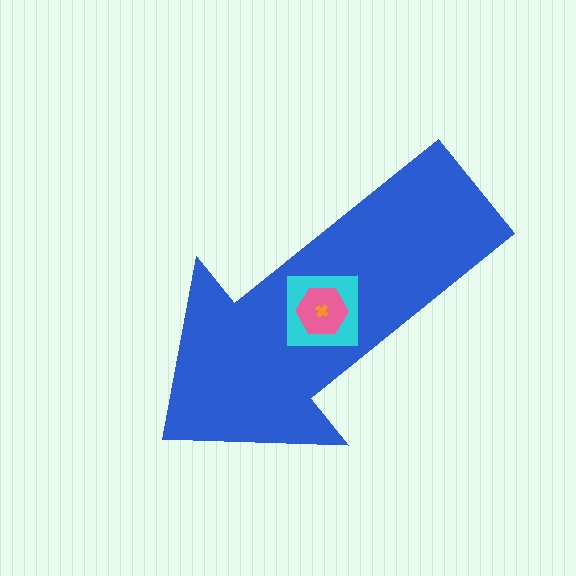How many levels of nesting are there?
4.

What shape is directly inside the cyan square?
The pink hexagon.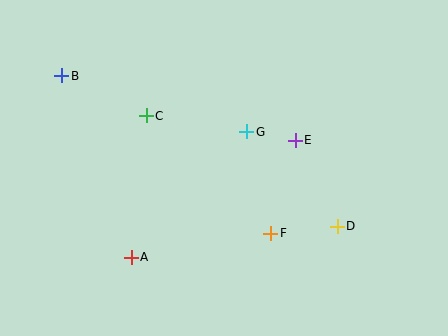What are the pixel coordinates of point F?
Point F is at (271, 233).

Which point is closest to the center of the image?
Point G at (247, 132) is closest to the center.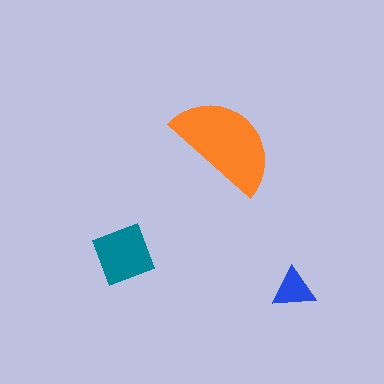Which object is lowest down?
The blue triangle is bottommost.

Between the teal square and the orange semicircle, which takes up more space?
The orange semicircle.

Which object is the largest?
The orange semicircle.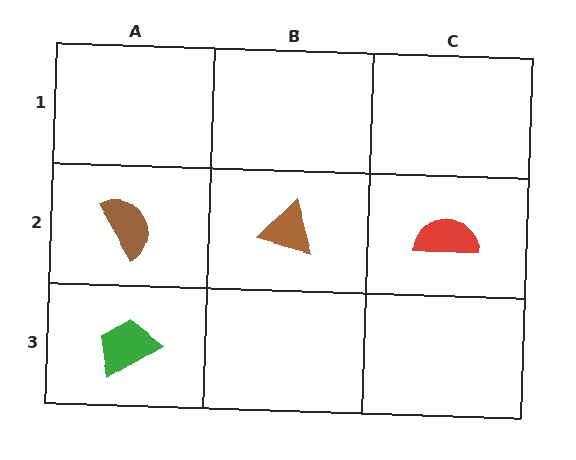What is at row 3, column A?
A green trapezoid.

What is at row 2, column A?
A brown semicircle.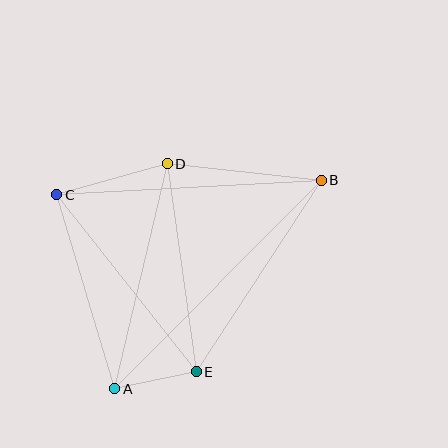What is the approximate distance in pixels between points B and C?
The distance between B and C is approximately 265 pixels.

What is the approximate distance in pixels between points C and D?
The distance between C and D is approximately 115 pixels.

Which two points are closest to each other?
Points A and E are closest to each other.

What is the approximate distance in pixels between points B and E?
The distance between B and E is approximately 229 pixels.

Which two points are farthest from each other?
Points A and B are farthest from each other.